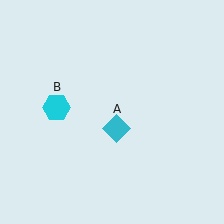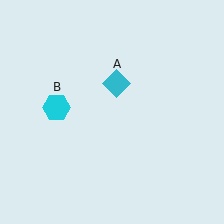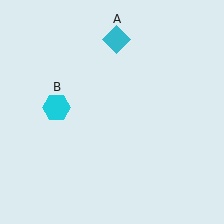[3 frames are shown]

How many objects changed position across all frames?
1 object changed position: cyan diamond (object A).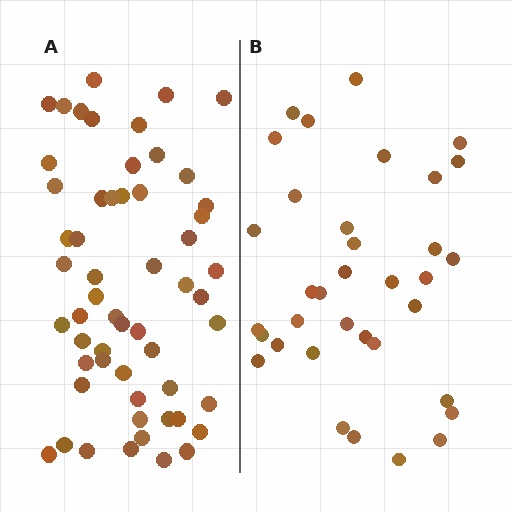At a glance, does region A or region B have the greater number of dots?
Region A (the left region) has more dots.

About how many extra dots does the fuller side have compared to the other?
Region A has approximately 20 more dots than region B.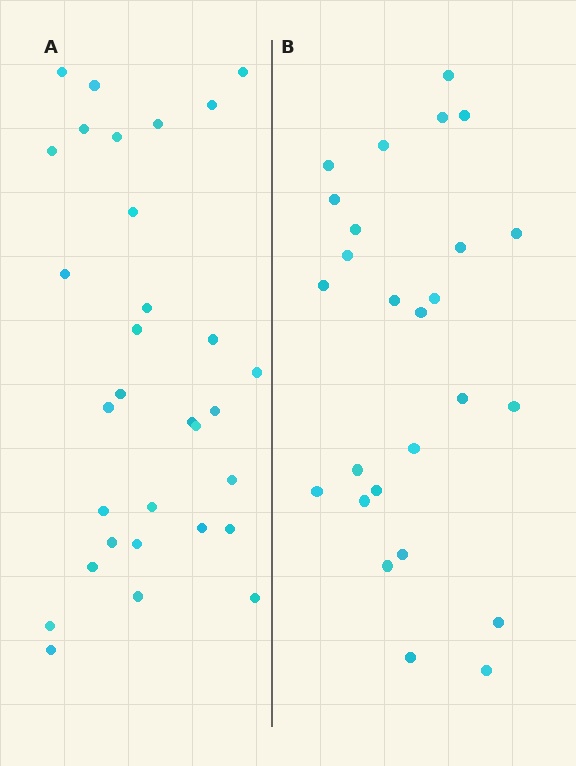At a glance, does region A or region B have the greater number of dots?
Region A (the left region) has more dots.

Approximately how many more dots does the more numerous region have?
Region A has about 5 more dots than region B.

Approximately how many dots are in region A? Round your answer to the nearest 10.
About 30 dots. (The exact count is 31, which rounds to 30.)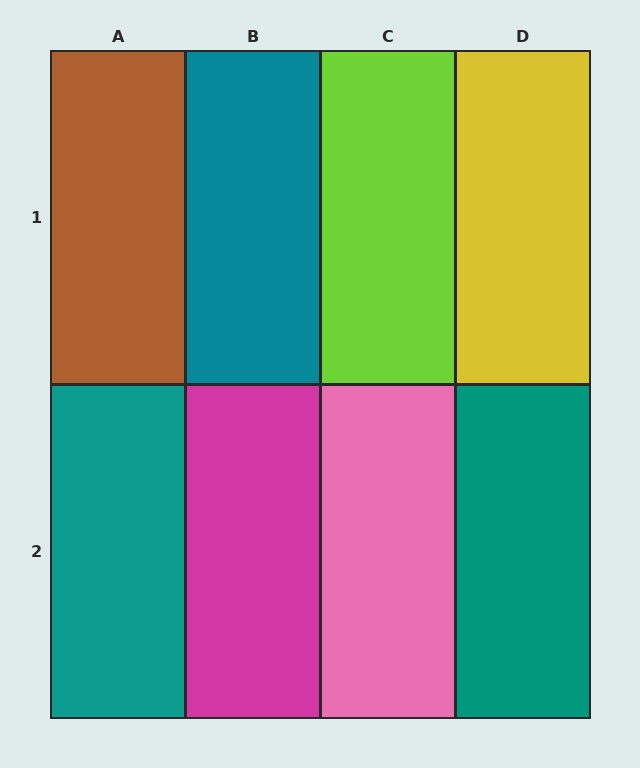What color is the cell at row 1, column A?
Brown.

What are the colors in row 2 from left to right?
Teal, magenta, pink, teal.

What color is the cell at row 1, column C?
Lime.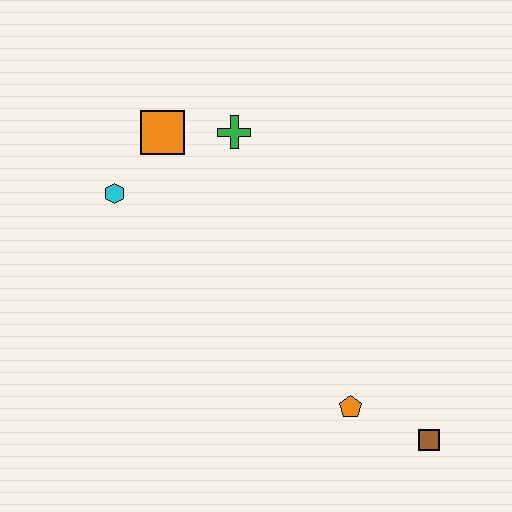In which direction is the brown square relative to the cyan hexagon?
The brown square is to the right of the cyan hexagon.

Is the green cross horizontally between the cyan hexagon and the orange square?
No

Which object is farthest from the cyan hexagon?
The brown square is farthest from the cyan hexagon.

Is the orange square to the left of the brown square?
Yes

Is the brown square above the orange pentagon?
No